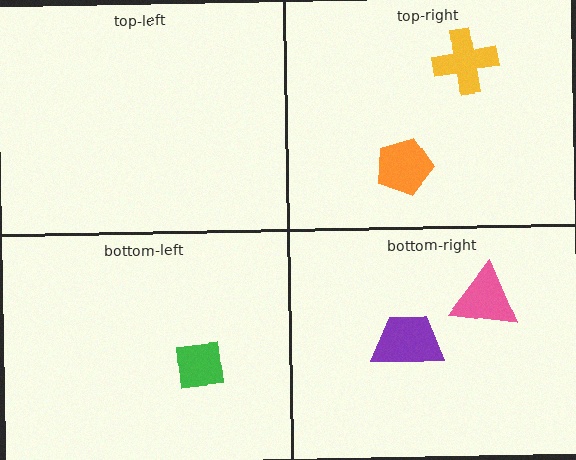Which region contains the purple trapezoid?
The bottom-right region.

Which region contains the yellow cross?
The top-right region.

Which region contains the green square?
The bottom-left region.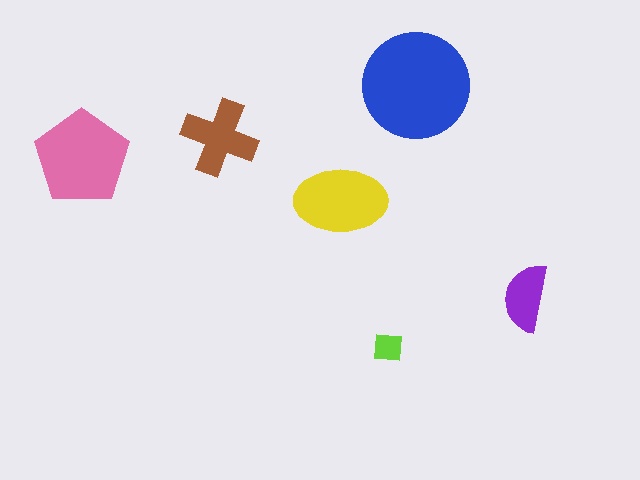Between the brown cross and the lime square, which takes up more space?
The brown cross.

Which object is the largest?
The blue circle.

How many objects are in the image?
There are 6 objects in the image.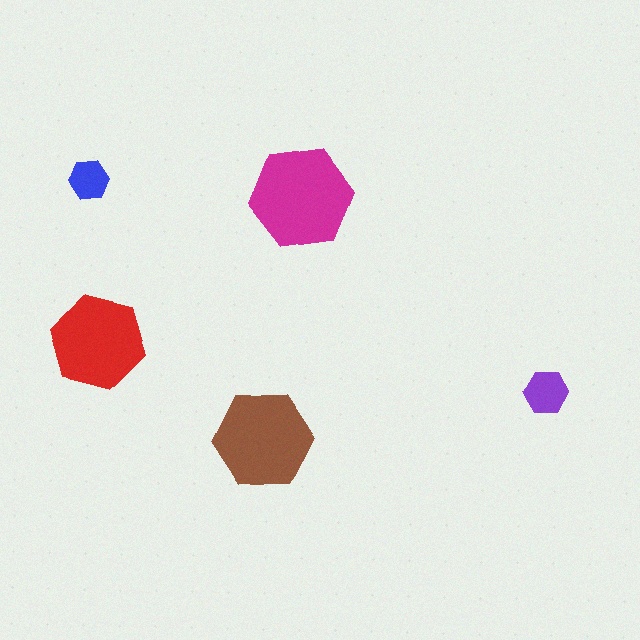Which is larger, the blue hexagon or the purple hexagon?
The purple one.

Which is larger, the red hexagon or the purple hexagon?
The red one.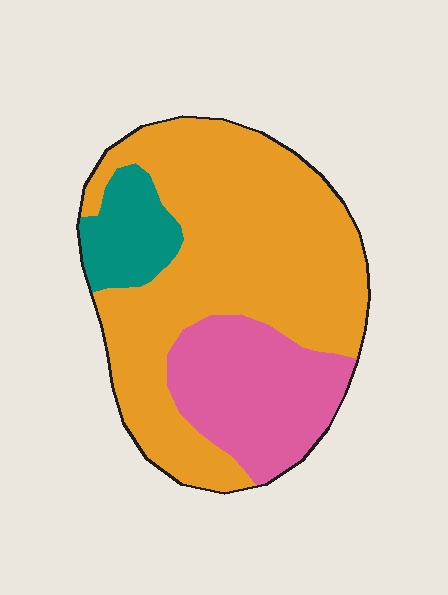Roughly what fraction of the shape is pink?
Pink covers about 25% of the shape.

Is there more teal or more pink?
Pink.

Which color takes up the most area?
Orange, at roughly 65%.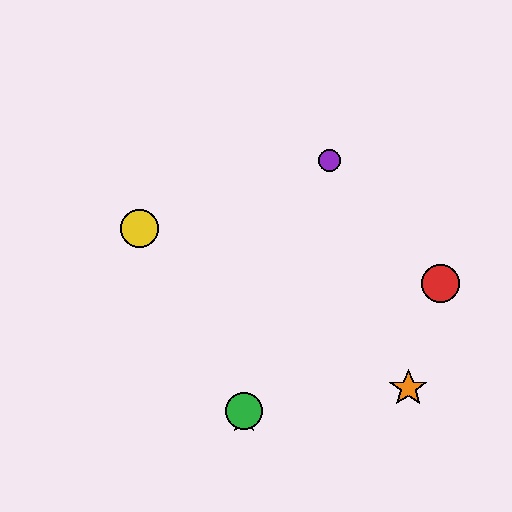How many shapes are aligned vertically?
2 shapes (the blue star, the green circle) are aligned vertically.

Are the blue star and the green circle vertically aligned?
Yes, both are at x≈244.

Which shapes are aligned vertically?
The blue star, the green circle are aligned vertically.